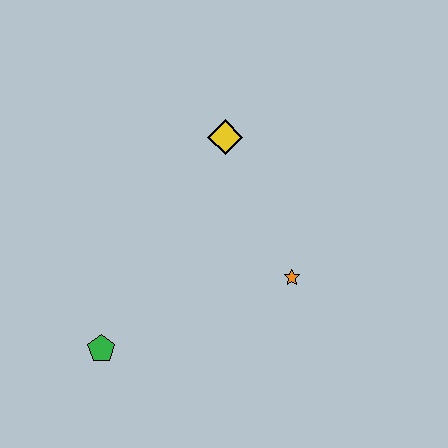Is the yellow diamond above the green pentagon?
Yes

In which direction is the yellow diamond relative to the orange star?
The yellow diamond is above the orange star.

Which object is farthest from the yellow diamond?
The green pentagon is farthest from the yellow diamond.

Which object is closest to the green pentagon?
The orange star is closest to the green pentagon.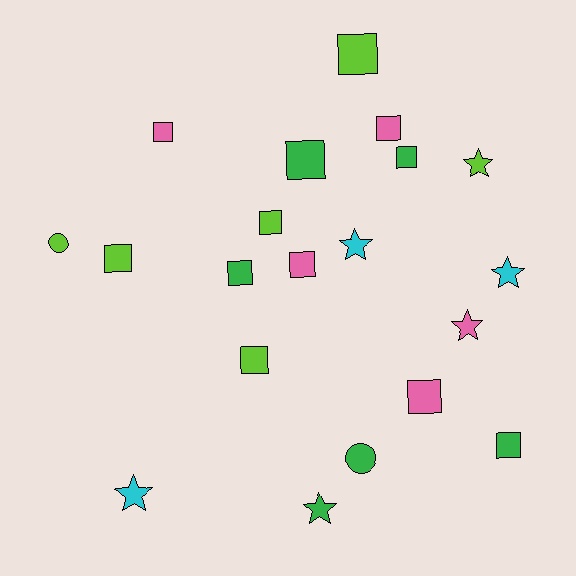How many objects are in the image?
There are 20 objects.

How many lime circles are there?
There is 1 lime circle.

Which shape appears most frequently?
Square, with 12 objects.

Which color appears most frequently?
Green, with 6 objects.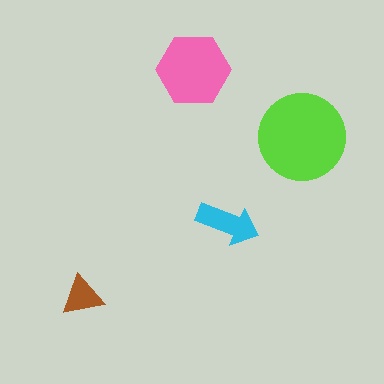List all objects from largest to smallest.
The lime circle, the pink hexagon, the cyan arrow, the brown triangle.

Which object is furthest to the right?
The lime circle is rightmost.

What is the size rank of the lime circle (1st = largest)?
1st.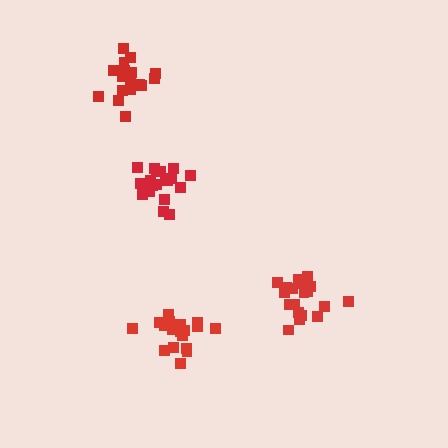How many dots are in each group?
Group 1: 19 dots, Group 2: 19 dots, Group 3: 20 dots, Group 4: 18 dots (76 total).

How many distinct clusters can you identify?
There are 4 distinct clusters.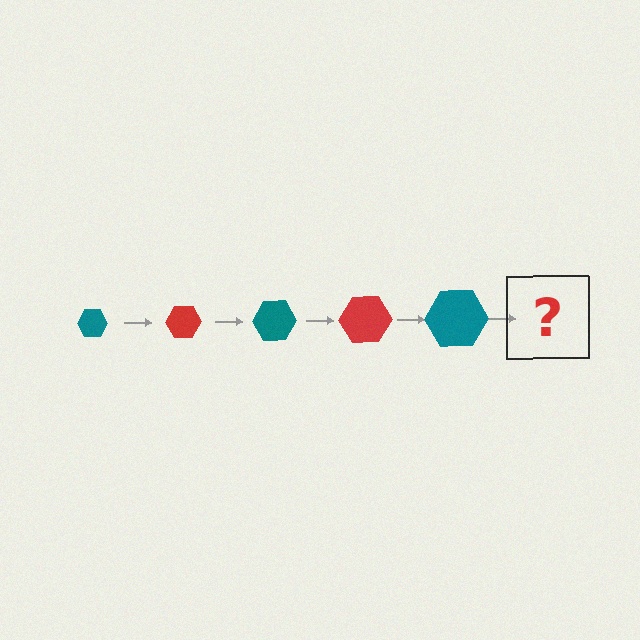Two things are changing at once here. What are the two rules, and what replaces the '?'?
The two rules are that the hexagon grows larger each step and the color cycles through teal and red. The '?' should be a red hexagon, larger than the previous one.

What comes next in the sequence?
The next element should be a red hexagon, larger than the previous one.